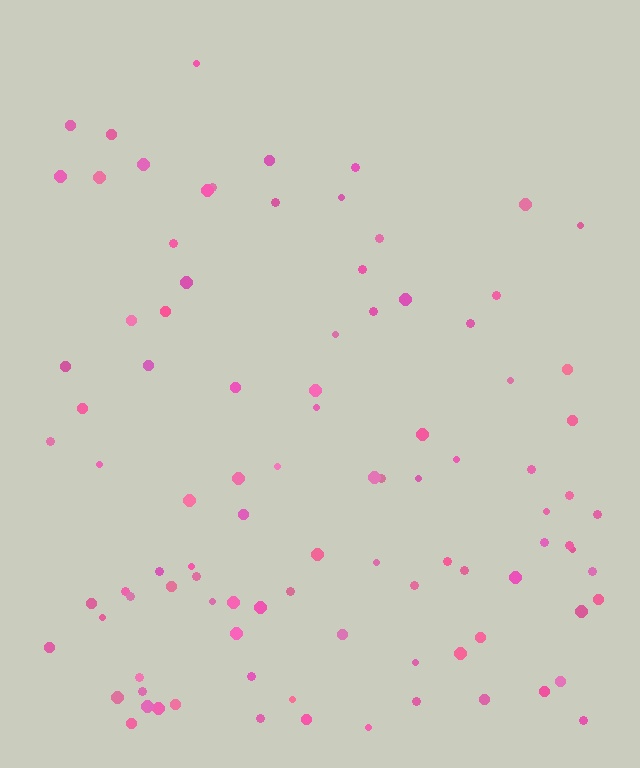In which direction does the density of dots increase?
From top to bottom, with the bottom side densest.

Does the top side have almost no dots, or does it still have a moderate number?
Still a moderate number, just noticeably fewer than the bottom.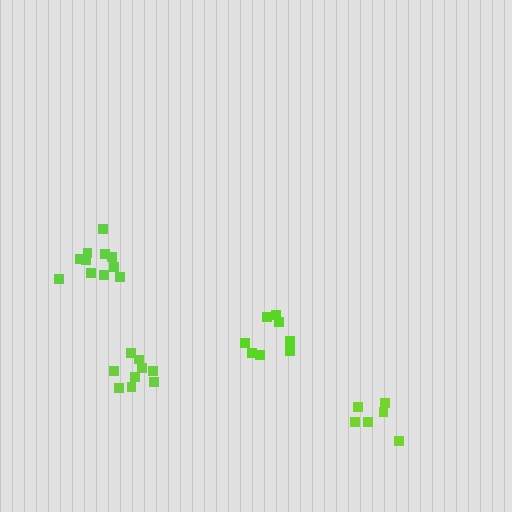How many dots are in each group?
Group 1: 8 dots, Group 2: 11 dots, Group 3: 6 dots, Group 4: 9 dots (34 total).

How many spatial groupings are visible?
There are 4 spatial groupings.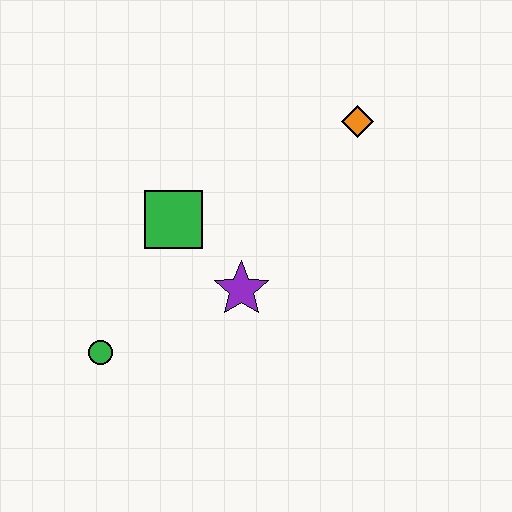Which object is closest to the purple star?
The green square is closest to the purple star.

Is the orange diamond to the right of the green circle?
Yes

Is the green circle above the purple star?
No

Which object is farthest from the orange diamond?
The green circle is farthest from the orange diamond.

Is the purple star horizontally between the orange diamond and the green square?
Yes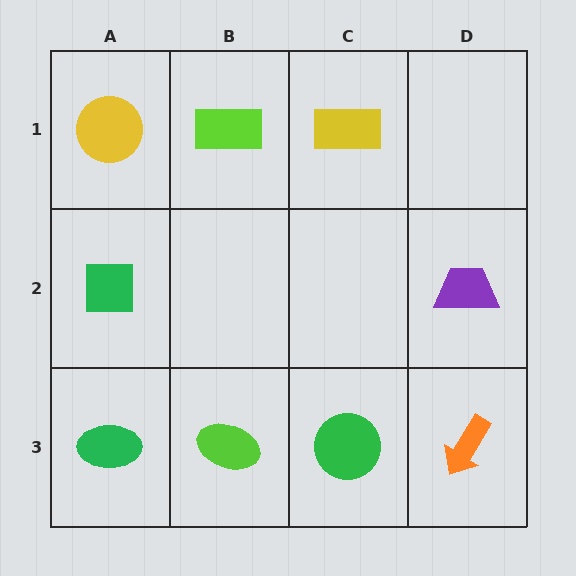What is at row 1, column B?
A lime rectangle.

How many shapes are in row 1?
3 shapes.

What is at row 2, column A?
A green square.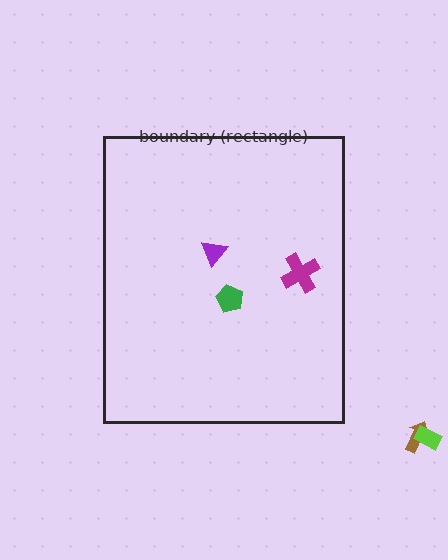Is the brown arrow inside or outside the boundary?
Outside.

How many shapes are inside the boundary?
3 inside, 2 outside.